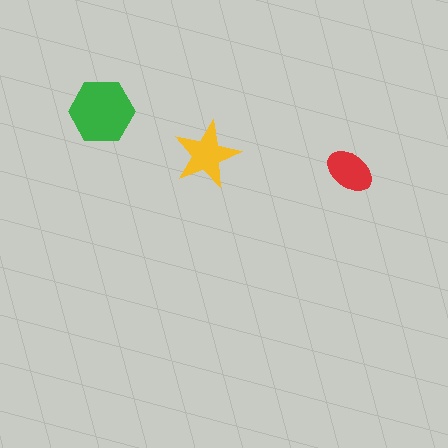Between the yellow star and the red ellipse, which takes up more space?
The yellow star.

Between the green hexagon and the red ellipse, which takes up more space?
The green hexagon.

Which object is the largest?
The green hexagon.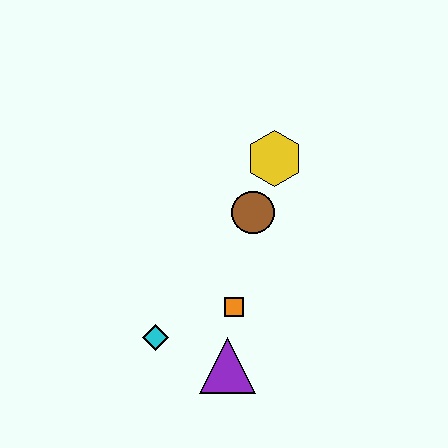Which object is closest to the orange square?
The purple triangle is closest to the orange square.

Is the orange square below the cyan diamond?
No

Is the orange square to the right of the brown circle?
No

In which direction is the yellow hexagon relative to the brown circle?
The yellow hexagon is above the brown circle.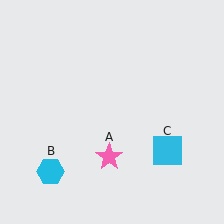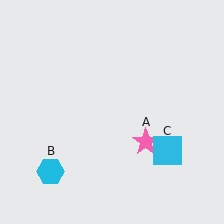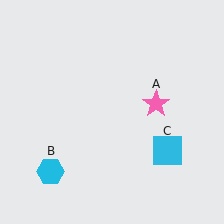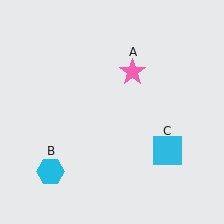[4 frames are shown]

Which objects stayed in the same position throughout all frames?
Cyan hexagon (object B) and cyan square (object C) remained stationary.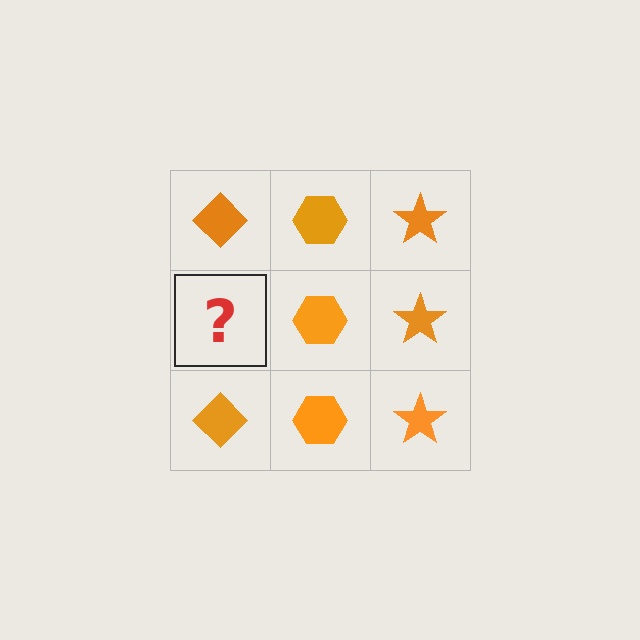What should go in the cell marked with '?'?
The missing cell should contain an orange diamond.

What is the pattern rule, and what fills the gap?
The rule is that each column has a consistent shape. The gap should be filled with an orange diamond.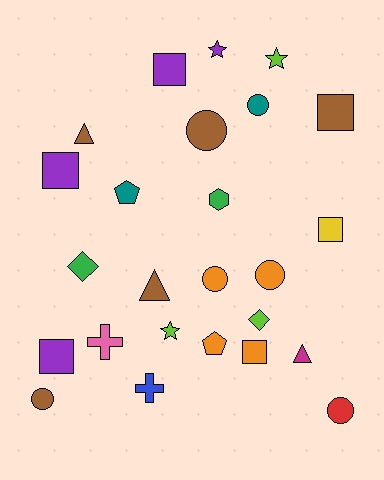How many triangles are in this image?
There are 3 triangles.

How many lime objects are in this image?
There are 3 lime objects.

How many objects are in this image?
There are 25 objects.